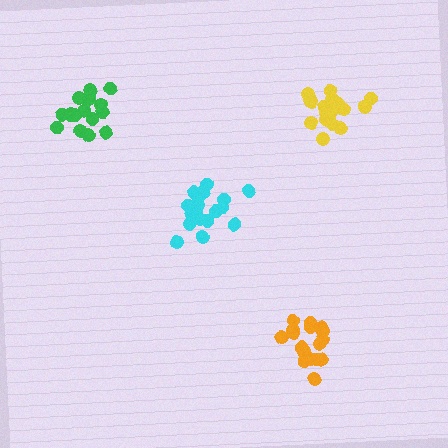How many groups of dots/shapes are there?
There are 4 groups.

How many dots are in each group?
Group 1: 20 dots, Group 2: 17 dots, Group 3: 19 dots, Group 4: 18 dots (74 total).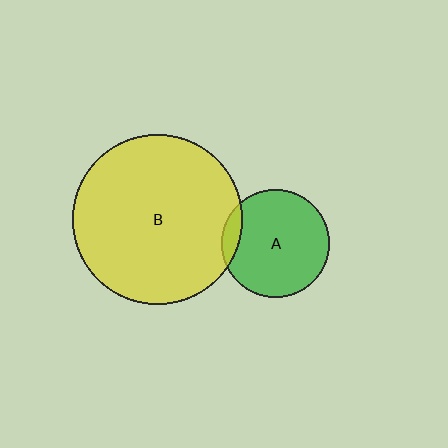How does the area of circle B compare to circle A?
Approximately 2.4 times.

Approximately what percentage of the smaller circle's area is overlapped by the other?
Approximately 10%.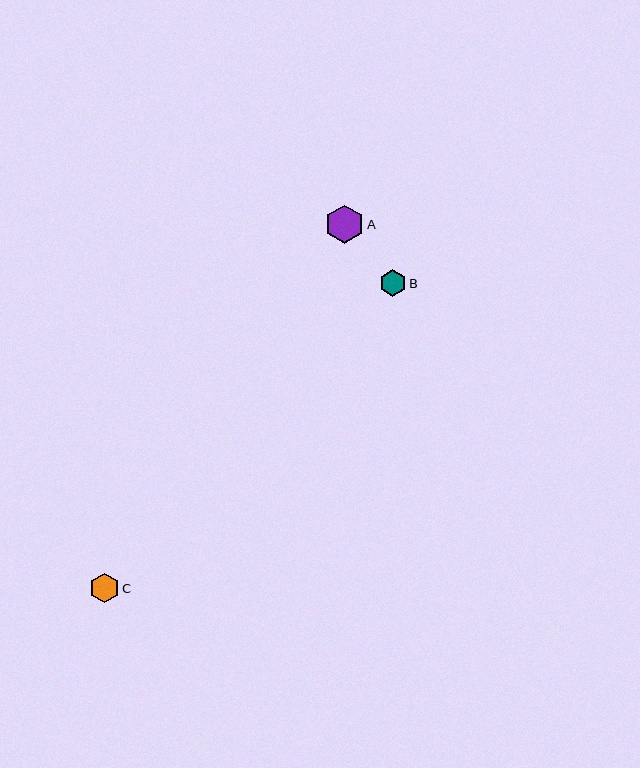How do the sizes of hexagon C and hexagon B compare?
Hexagon C and hexagon B are approximately the same size.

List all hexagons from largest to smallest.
From largest to smallest: A, C, B.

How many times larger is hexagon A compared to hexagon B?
Hexagon A is approximately 1.4 times the size of hexagon B.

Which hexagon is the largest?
Hexagon A is the largest with a size of approximately 38 pixels.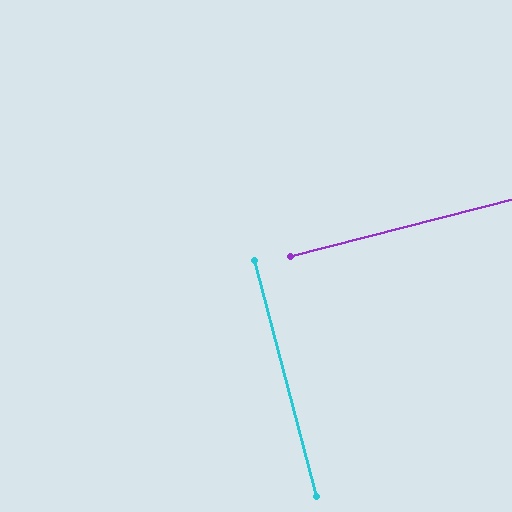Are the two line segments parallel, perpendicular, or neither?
Perpendicular — they meet at approximately 90°.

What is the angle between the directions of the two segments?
Approximately 90 degrees.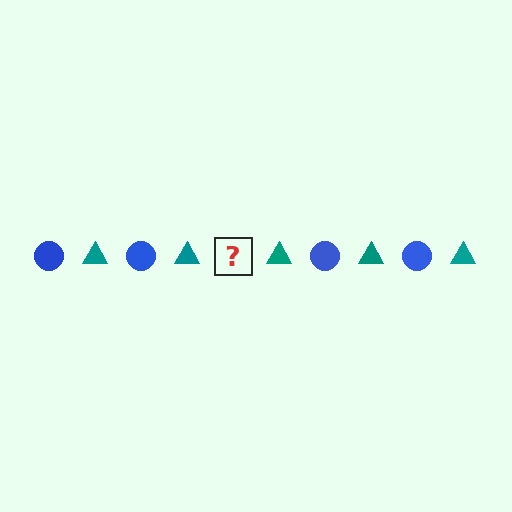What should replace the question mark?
The question mark should be replaced with a blue circle.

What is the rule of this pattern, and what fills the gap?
The rule is that the pattern alternates between blue circle and teal triangle. The gap should be filled with a blue circle.